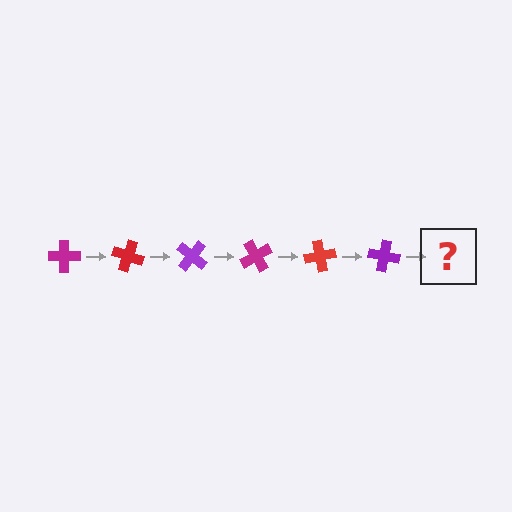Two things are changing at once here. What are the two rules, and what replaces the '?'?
The two rules are that it rotates 20 degrees each step and the color cycles through magenta, red, and purple. The '?' should be a magenta cross, rotated 120 degrees from the start.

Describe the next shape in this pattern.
It should be a magenta cross, rotated 120 degrees from the start.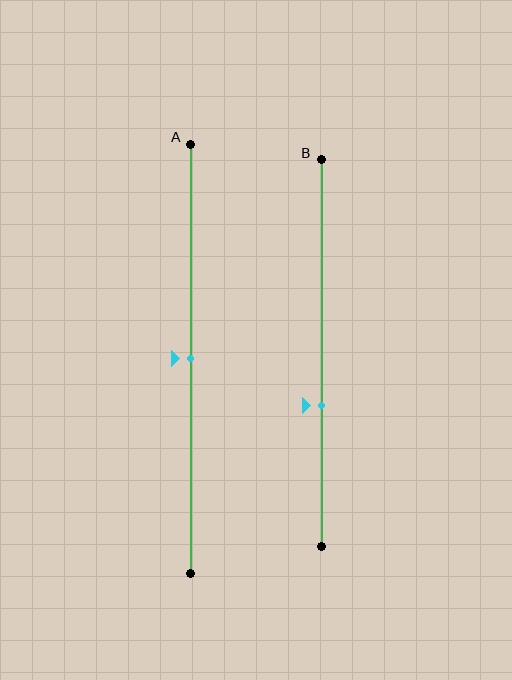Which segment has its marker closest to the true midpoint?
Segment A has its marker closest to the true midpoint.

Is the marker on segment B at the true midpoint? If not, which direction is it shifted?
No, the marker on segment B is shifted downward by about 14% of the segment length.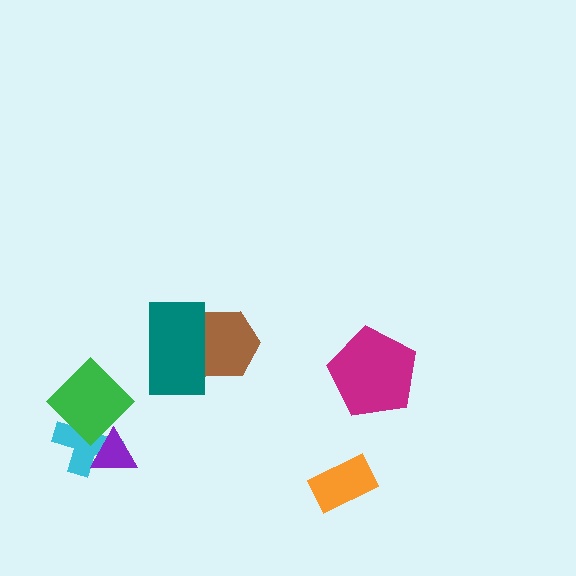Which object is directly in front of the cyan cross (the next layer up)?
The purple triangle is directly in front of the cyan cross.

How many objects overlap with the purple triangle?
2 objects overlap with the purple triangle.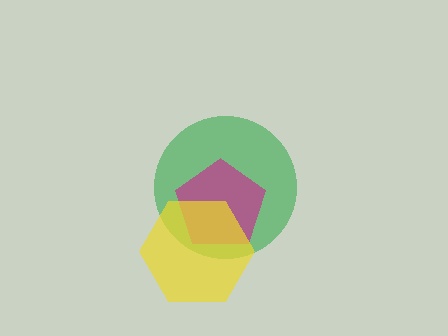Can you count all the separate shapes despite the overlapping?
Yes, there are 3 separate shapes.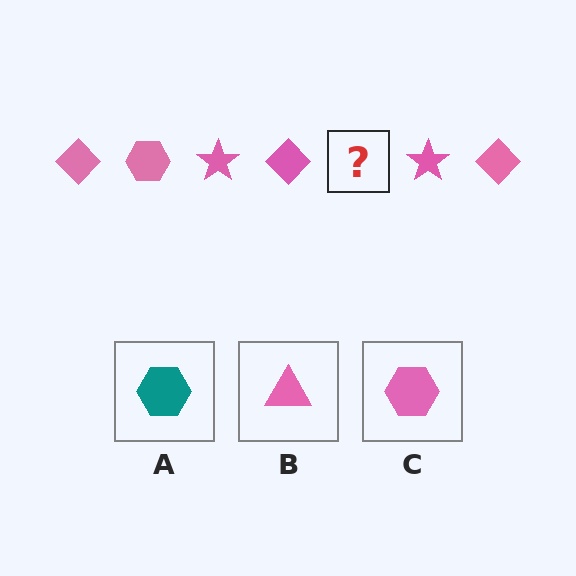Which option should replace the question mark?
Option C.